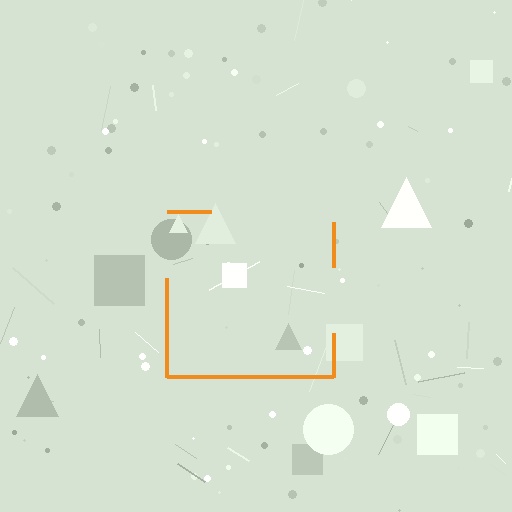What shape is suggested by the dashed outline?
The dashed outline suggests a square.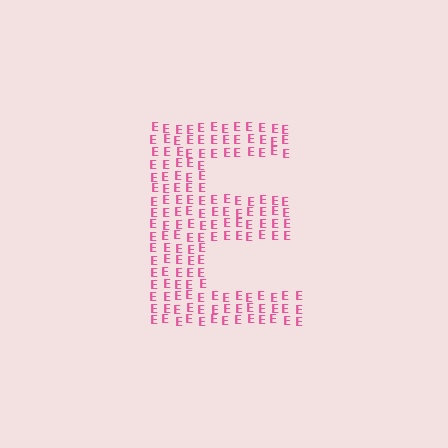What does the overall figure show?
The overall figure shows the letter E.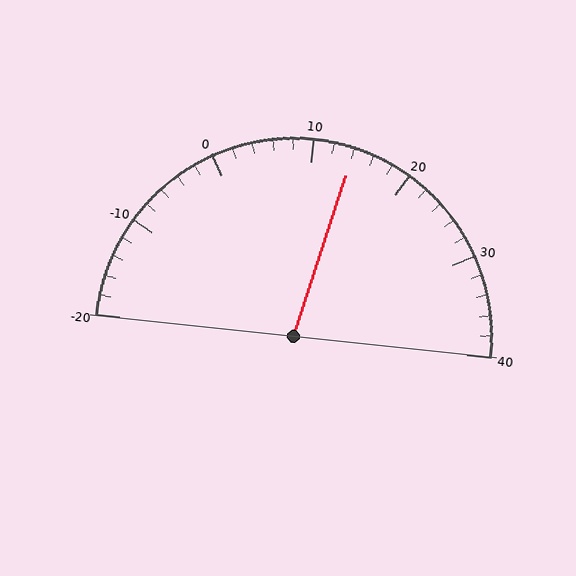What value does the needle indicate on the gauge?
The needle indicates approximately 14.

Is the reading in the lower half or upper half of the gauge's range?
The reading is in the upper half of the range (-20 to 40).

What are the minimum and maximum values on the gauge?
The gauge ranges from -20 to 40.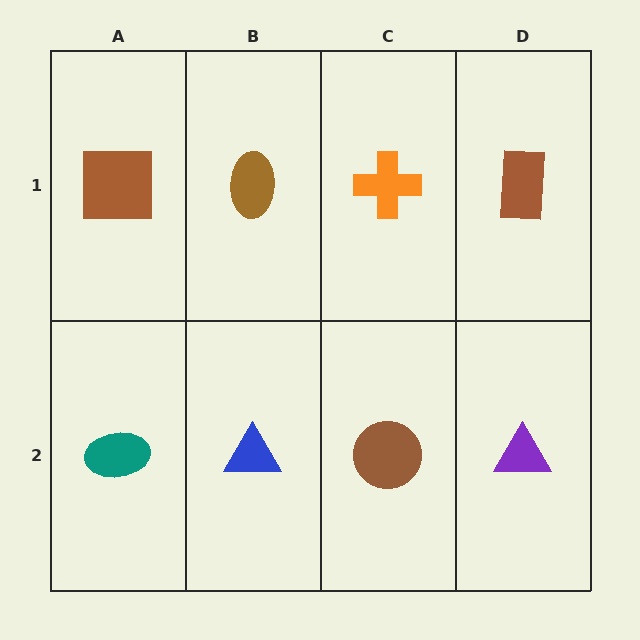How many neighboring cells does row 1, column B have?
3.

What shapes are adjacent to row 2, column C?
An orange cross (row 1, column C), a blue triangle (row 2, column B), a purple triangle (row 2, column D).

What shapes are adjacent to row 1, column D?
A purple triangle (row 2, column D), an orange cross (row 1, column C).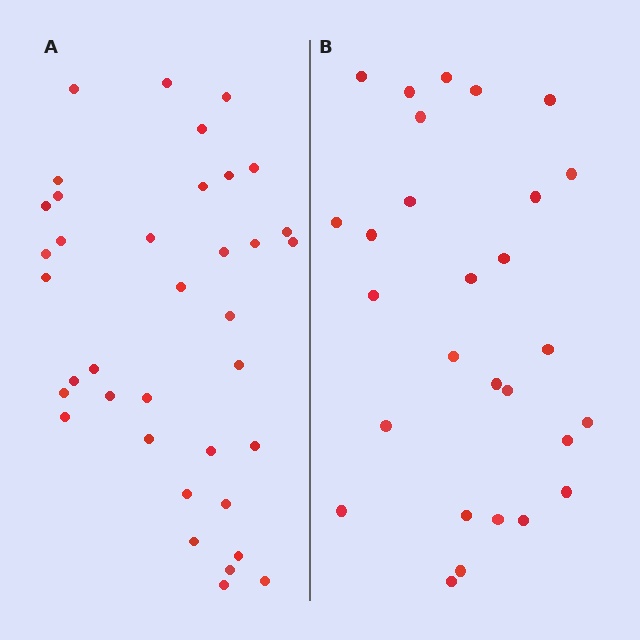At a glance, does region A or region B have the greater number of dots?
Region A (the left region) has more dots.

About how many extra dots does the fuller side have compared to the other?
Region A has roughly 8 or so more dots than region B.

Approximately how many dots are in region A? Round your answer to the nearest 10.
About 40 dots. (The exact count is 37, which rounds to 40.)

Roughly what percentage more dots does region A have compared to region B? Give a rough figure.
About 30% more.